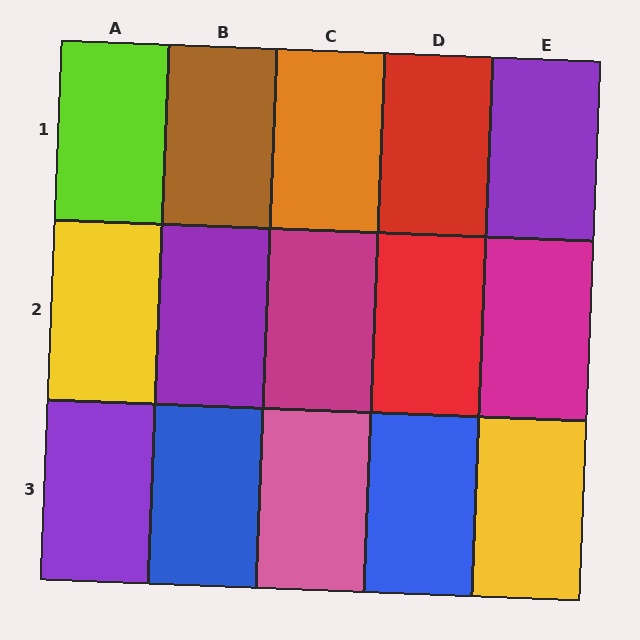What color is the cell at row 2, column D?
Red.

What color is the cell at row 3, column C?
Pink.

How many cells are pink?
1 cell is pink.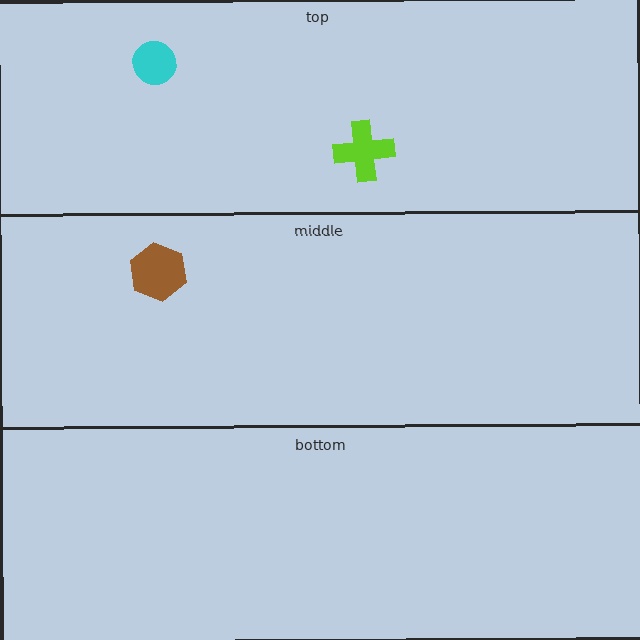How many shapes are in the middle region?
1.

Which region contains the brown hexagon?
The middle region.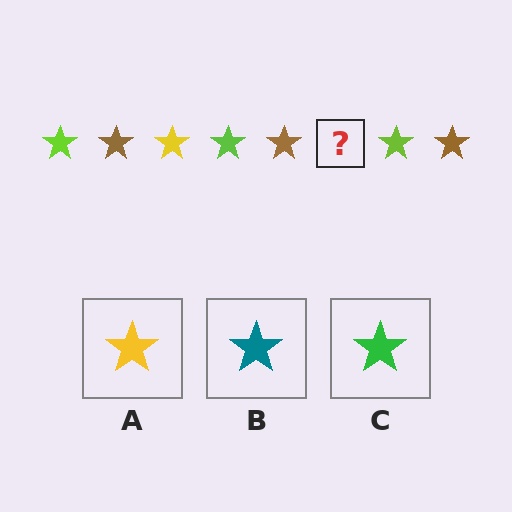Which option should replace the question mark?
Option A.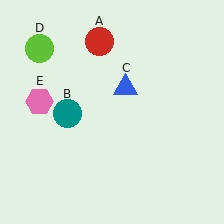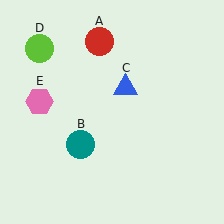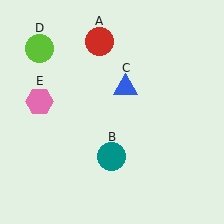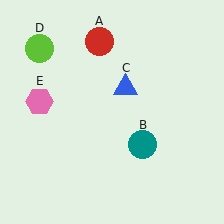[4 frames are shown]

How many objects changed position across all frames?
1 object changed position: teal circle (object B).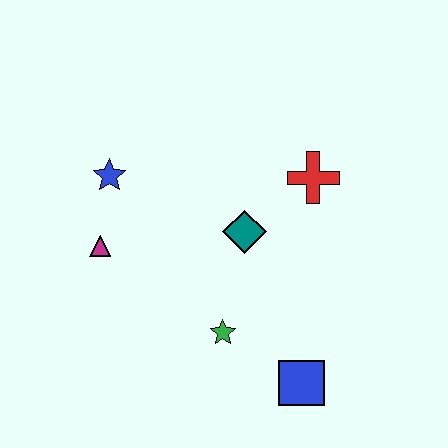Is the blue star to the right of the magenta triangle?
Yes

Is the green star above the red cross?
No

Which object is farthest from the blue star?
The blue square is farthest from the blue star.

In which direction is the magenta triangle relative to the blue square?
The magenta triangle is to the left of the blue square.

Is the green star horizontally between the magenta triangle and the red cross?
Yes